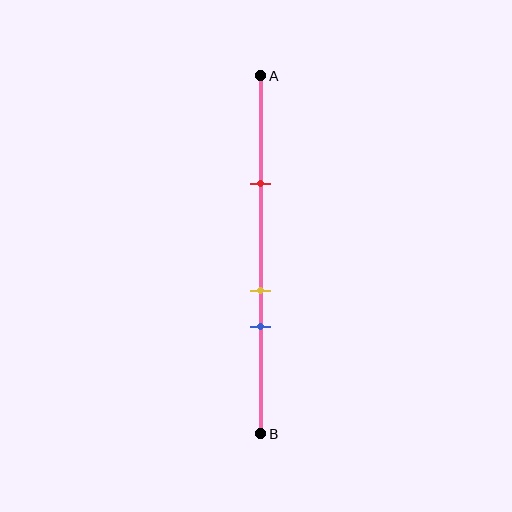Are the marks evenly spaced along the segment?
No, the marks are not evenly spaced.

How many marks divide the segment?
There are 3 marks dividing the segment.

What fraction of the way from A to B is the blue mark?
The blue mark is approximately 70% (0.7) of the way from A to B.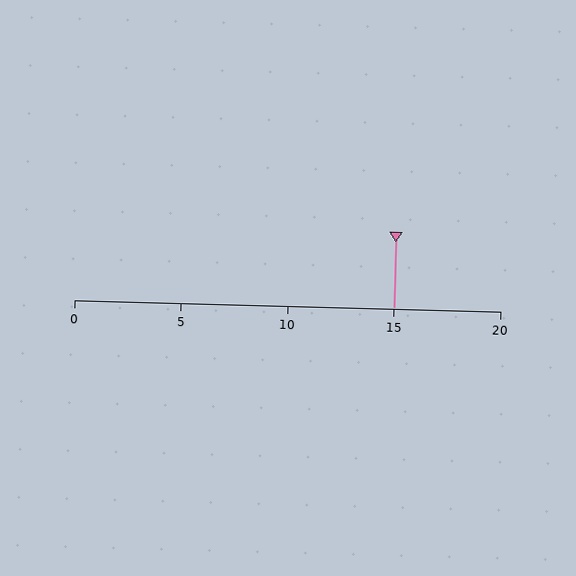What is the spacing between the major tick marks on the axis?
The major ticks are spaced 5 apart.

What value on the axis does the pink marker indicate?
The marker indicates approximately 15.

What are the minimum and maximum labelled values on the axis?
The axis runs from 0 to 20.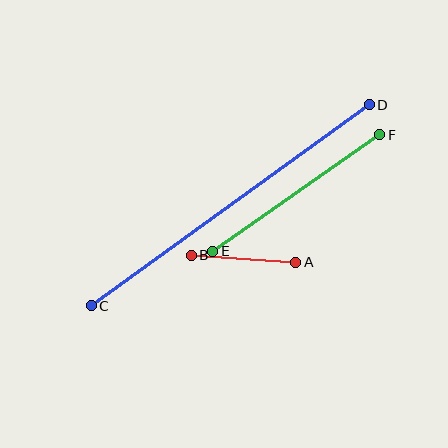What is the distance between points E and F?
The distance is approximately 204 pixels.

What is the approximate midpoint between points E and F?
The midpoint is at approximately (296, 193) pixels.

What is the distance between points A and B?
The distance is approximately 105 pixels.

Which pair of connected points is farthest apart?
Points C and D are farthest apart.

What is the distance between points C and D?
The distance is approximately 343 pixels.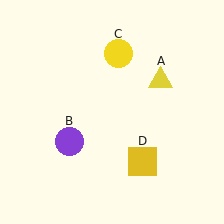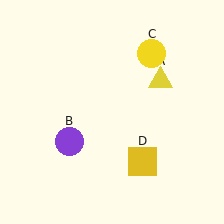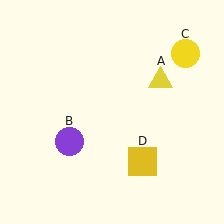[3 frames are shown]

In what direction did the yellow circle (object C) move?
The yellow circle (object C) moved right.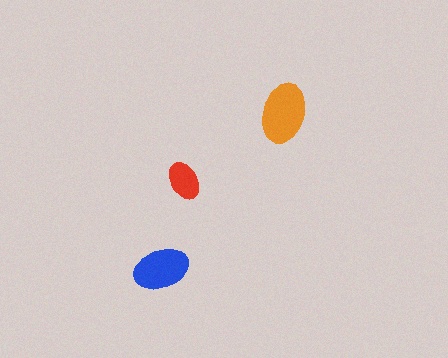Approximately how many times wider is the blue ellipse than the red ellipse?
About 1.5 times wider.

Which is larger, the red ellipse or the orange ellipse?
The orange one.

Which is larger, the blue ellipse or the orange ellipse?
The orange one.